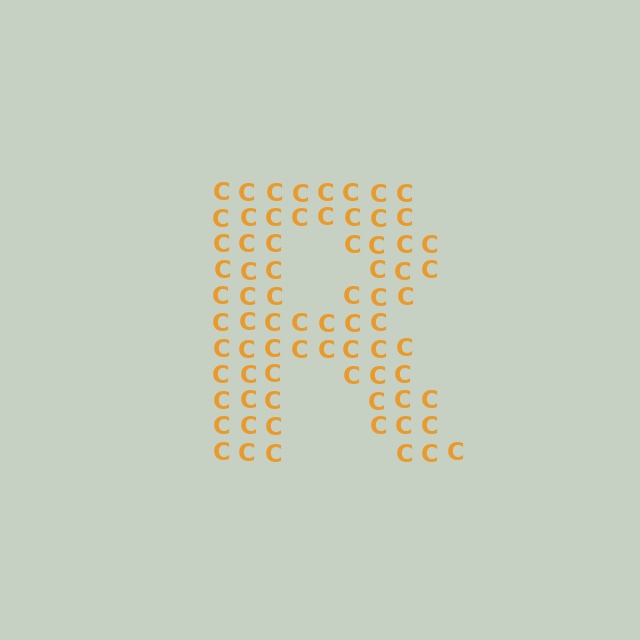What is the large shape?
The large shape is the letter R.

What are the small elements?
The small elements are letter C's.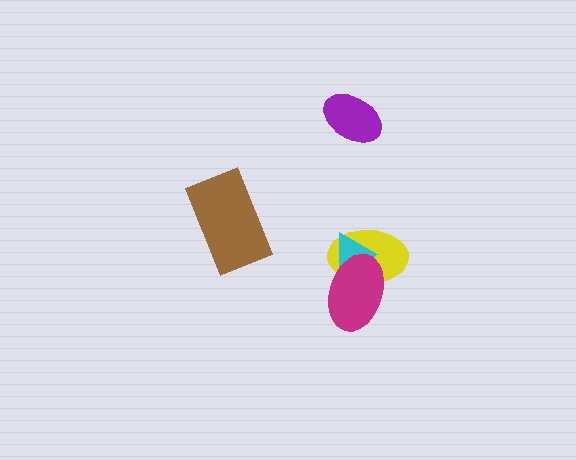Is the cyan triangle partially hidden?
Yes, it is partially covered by another shape.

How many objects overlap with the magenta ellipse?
2 objects overlap with the magenta ellipse.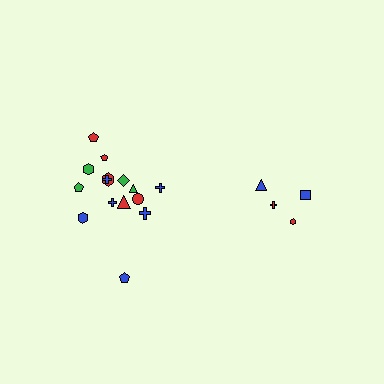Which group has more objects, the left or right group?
The left group.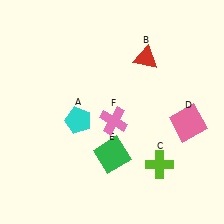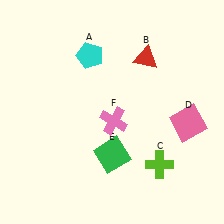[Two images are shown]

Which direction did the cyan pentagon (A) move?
The cyan pentagon (A) moved up.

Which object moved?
The cyan pentagon (A) moved up.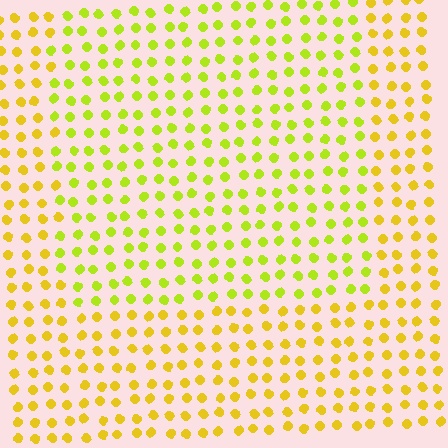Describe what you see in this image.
The image is filled with small yellow elements in a uniform arrangement. A rectangle-shaped region is visible where the elements are tinted to a slightly different hue, forming a subtle color boundary.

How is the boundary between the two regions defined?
The boundary is defined purely by a slight shift in hue (about 27 degrees). Spacing, size, and orientation are identical on both sides.